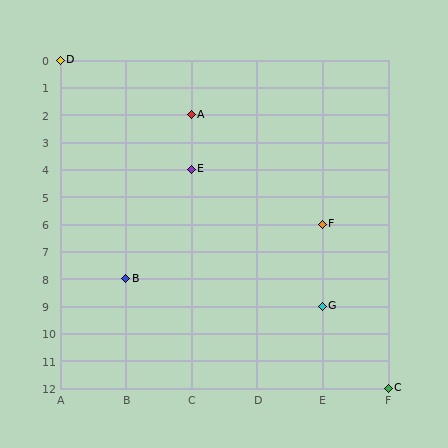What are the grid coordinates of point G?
Point G is at grid coordinates (E, 9).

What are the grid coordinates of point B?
Point B is at grid coordinates (B, 8).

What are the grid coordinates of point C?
Point C is at grid coordinates (F, 12).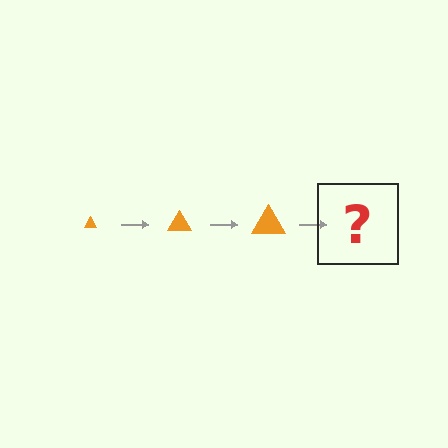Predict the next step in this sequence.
The next step is an orange triangle, larger than the previous one.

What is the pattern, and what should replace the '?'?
The pattern is that the triangle gets progressively larger each step. The '?' should be an orange triangle, larger than the previous one.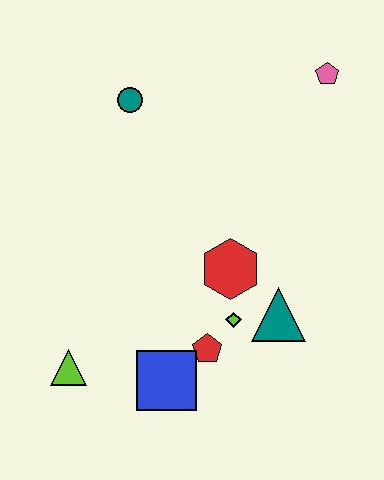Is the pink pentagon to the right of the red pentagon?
Yes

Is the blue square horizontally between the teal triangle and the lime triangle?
Yes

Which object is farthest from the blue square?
The pink pentagon is farthest from the blue square.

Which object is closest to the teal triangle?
The lime diamond is closest to the teal triangle.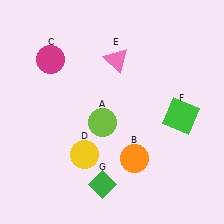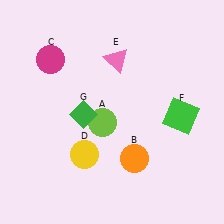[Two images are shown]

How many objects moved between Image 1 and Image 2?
1 object moved between the two images.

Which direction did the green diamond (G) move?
The green diamond (G) moved up.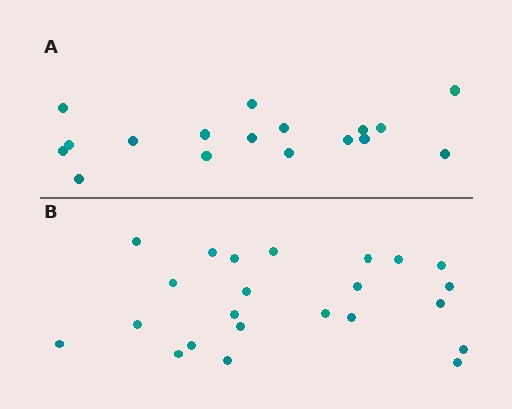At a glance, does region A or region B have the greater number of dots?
Region B (the bottom region) has more dots.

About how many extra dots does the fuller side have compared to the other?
Region B has about 6 more dots than region A.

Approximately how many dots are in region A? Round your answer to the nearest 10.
About 20 dots. (The exact count is 17, which rounds to 20.)